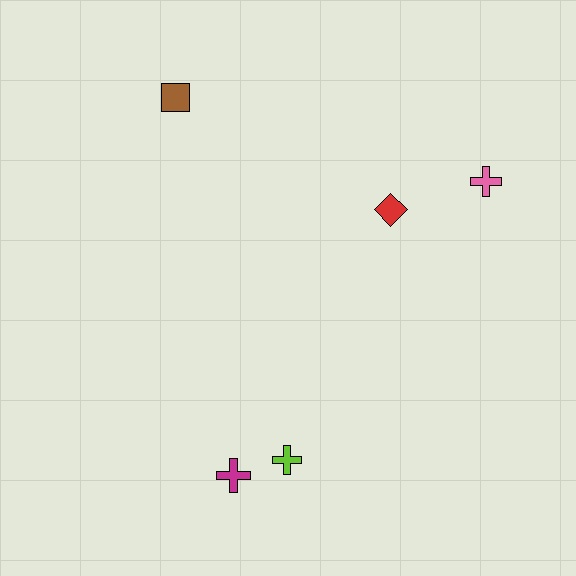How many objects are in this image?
There are 5 objects.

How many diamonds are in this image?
There is 1 diamond.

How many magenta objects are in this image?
There is 1 magenta object.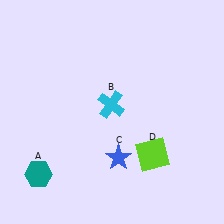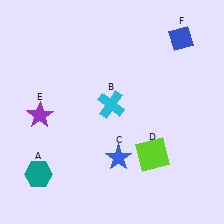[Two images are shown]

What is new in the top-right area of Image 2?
A blue diamond (F) was added in the top-right area of Image 2.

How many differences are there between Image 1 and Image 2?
There are 2 differences between the two images.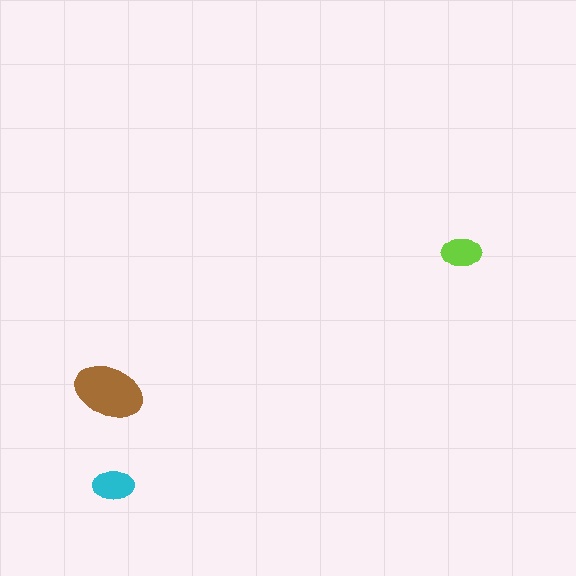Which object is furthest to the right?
The lime ellipse is rightmost.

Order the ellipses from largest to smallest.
the brown one, the cyan one, the lime one.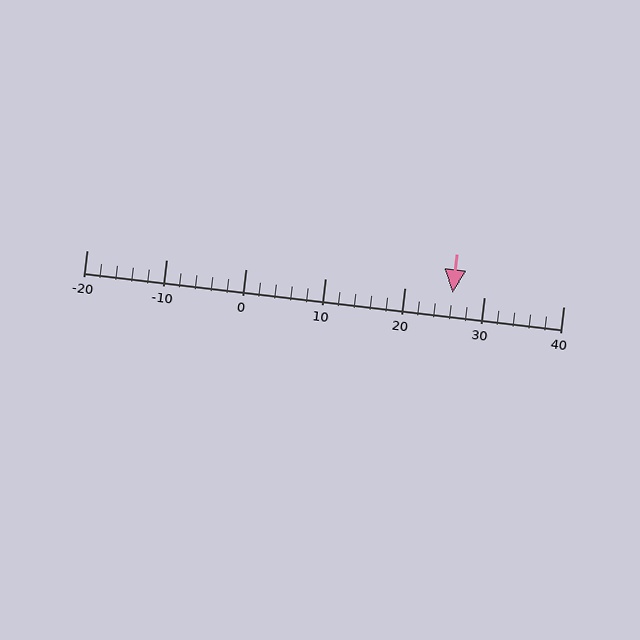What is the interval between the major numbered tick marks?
The major tick marks are spaced 10 units apart.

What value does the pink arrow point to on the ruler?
The pink arrow points to approximately 26.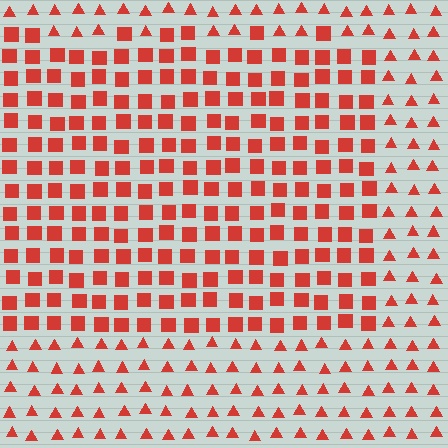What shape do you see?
I see a rectangle.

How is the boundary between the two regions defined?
The boundary is defined by a change in element shape: squares inside vs. triangles outside. All elements share the same color and spacing.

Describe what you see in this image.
The image is filled with small red elements arranged in a uniform grid. A rectangle-shaped region contains squares, while the surrounding area contains triangles. The boundary is defined purely by the change in element shape.